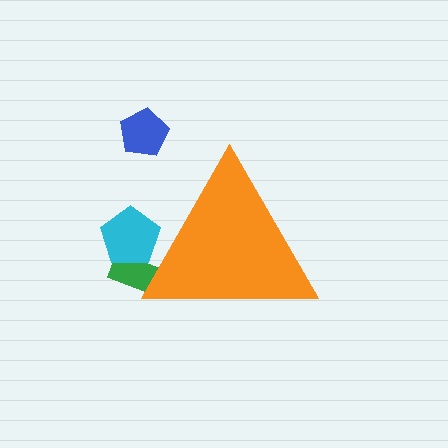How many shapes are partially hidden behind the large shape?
2 shapes are partially hidden.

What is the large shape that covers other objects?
An orange triangle.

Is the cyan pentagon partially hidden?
Yes, the cyan pentagon is partially hidden behind the orange triangle.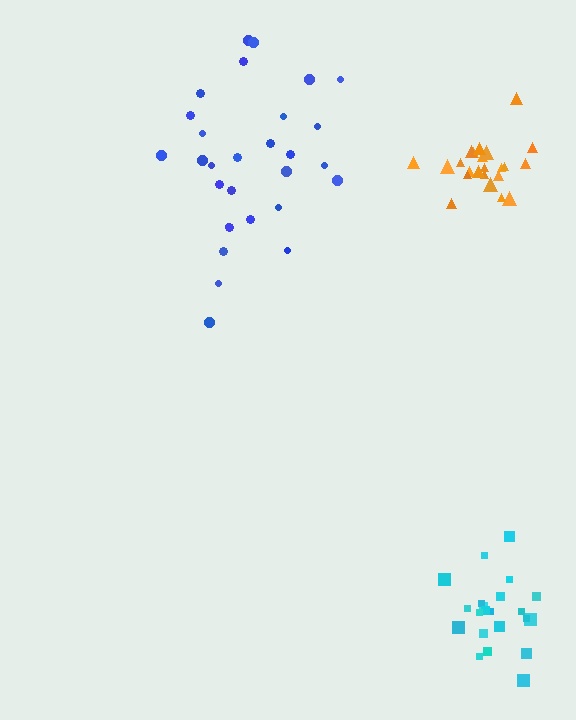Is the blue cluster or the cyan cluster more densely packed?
Cyan.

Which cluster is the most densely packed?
Orange.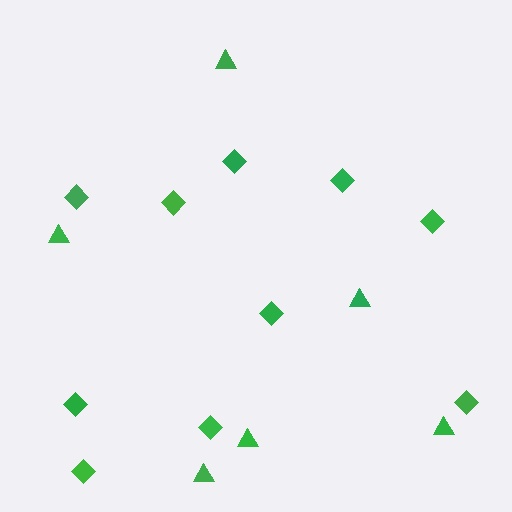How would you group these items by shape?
There are 2 groups: one group of triangles (6) and one group of diamonds (10).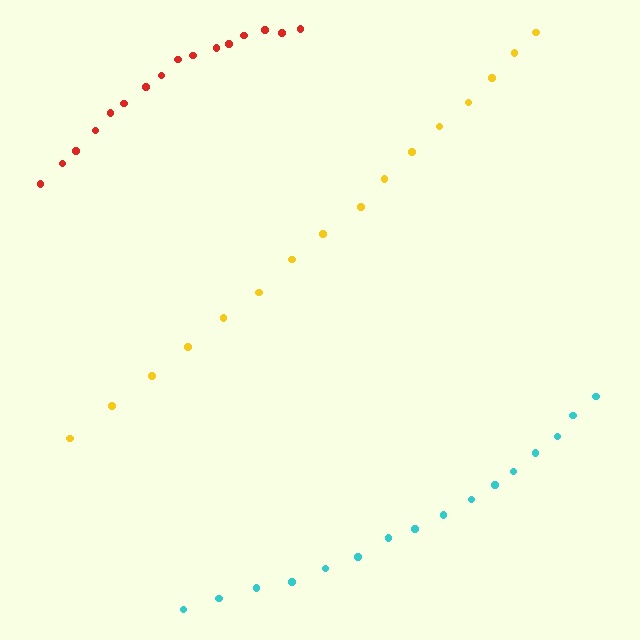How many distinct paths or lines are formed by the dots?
There are 3 distinct paths.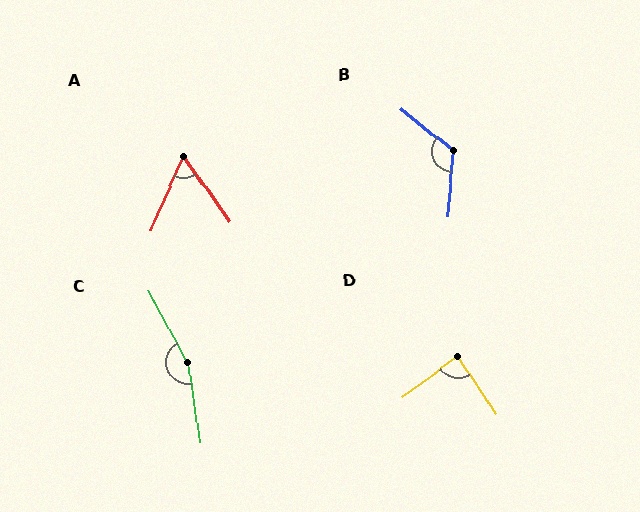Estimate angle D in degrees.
Approximately 87 degrees.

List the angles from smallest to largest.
A (59°), D (87°), B (124°), C (160°).